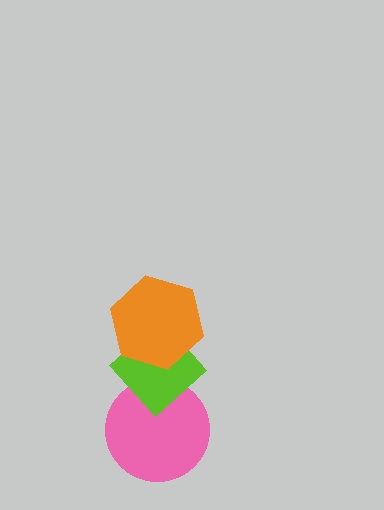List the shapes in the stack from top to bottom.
From top to bottom: the orange hexagon, the lime diamond, the pink circle.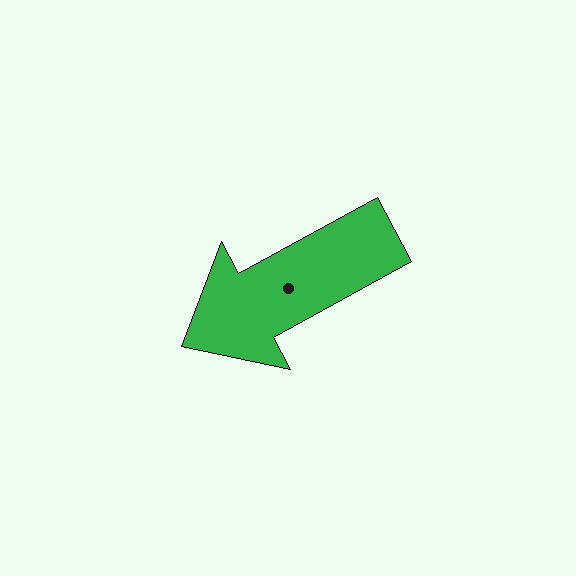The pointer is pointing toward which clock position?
Roughly 8 o'clock.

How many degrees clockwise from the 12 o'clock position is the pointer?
Approximately 241 degrees.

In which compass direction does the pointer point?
Southwest.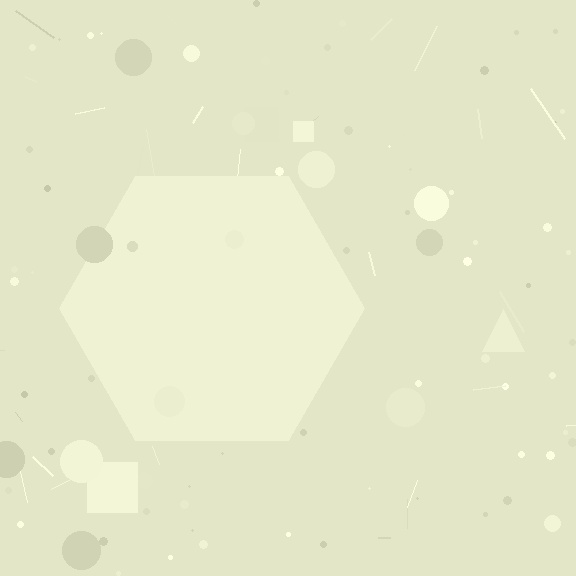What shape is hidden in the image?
A hexagon is hidden in the image.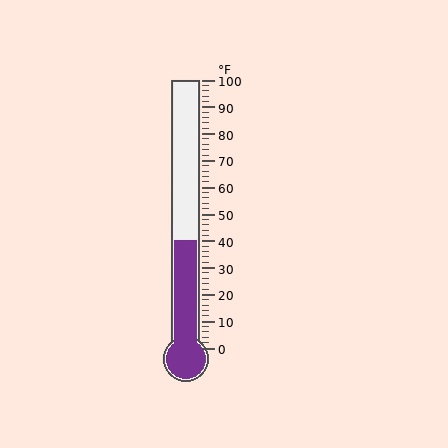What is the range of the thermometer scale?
The thermometer scale ranges from 0°F to 100°F.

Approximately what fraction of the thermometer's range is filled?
The thermometer is filled to approximately 40% of its range.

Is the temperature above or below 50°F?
The temperature is below 50°F.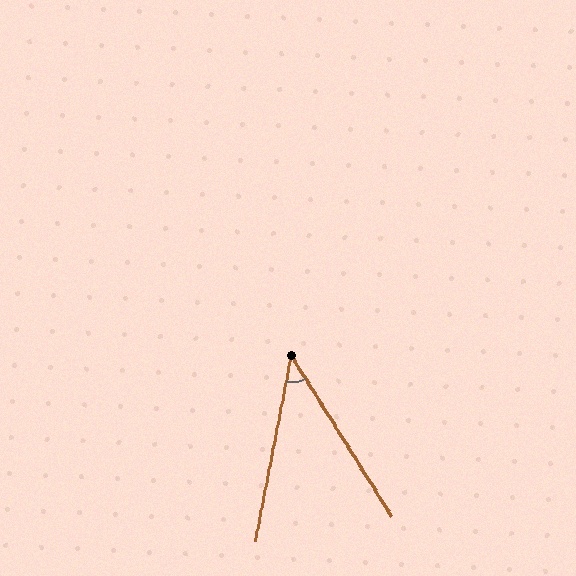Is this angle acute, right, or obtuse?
It is acute.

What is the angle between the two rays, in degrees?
Approximately 43 degrees.